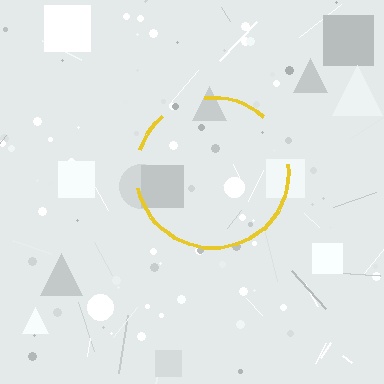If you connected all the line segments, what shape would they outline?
They would outline a circle.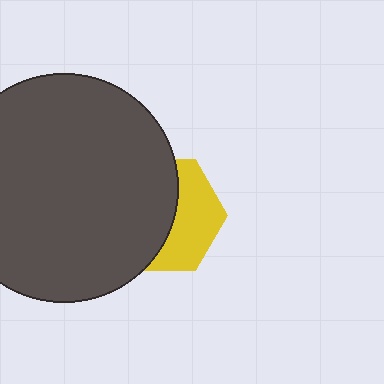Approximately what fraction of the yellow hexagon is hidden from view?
Roughly 57% of the yellow hexagon is hidden behind the dark gray circle.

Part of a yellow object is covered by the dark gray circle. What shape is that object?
It is a hexagon.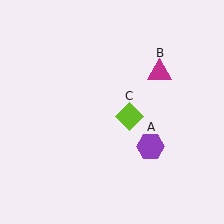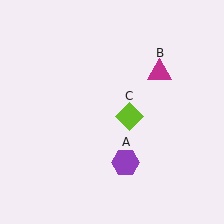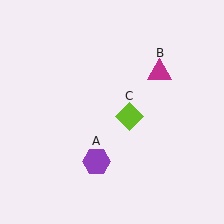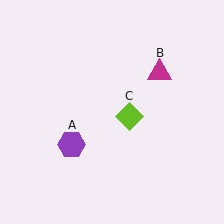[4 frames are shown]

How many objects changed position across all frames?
1 object changed position: purple hexagon (object A).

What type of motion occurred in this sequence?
The purple hexagon (object A) rotated clockwise around the center of the scene.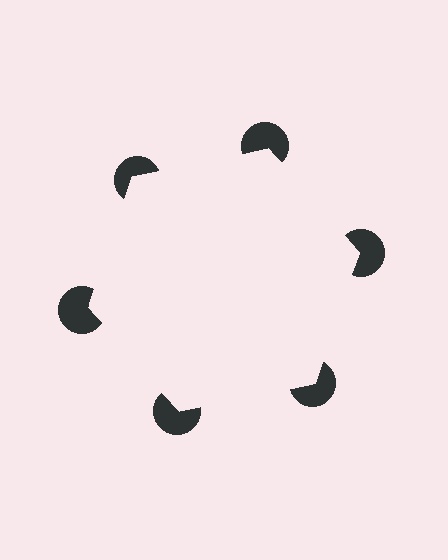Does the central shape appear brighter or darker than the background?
It typically appears slightly brighter than the background, even though no actual brightness change is drawn.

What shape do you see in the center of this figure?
An illusory hexagon — its edges are inferred from the aligned wedge cuts in the pac-man discs, not physically drawn.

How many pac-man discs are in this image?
There are 6 — one at each vertex of the illusory hexagon.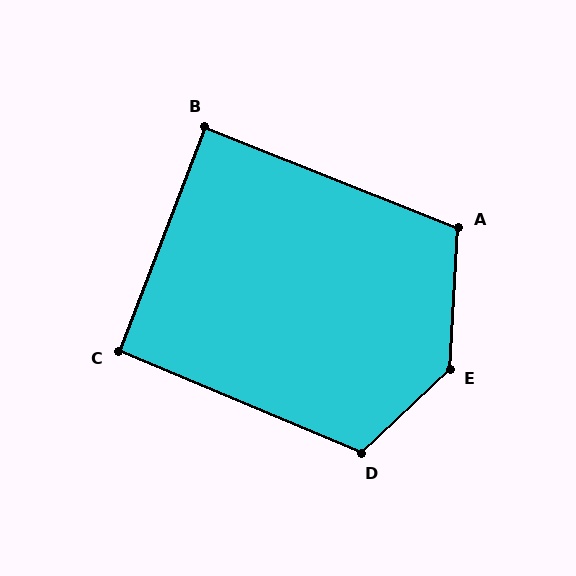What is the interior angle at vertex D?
Approximately 114 degrees (obtuse).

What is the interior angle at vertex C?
Approximately 92 degrees (approximately right).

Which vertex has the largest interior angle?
E, at approximately 137 degrees.